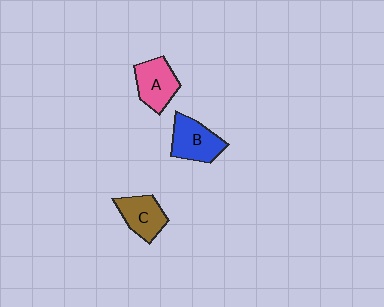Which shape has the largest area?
Shape B (blue).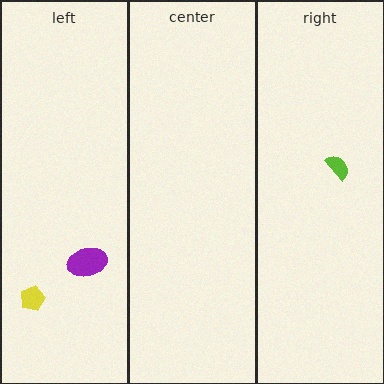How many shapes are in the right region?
1.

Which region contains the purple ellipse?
The left region.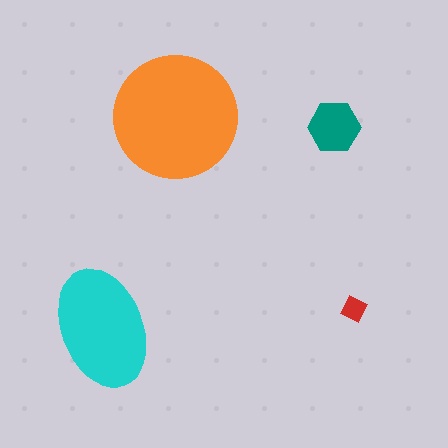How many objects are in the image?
There are 4 objects in the image.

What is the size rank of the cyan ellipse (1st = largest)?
2nd.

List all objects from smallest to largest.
The red diamond, the teal hexagon, the cyan ellipse, the orange circle.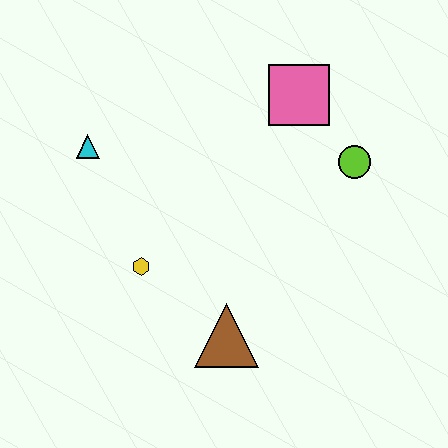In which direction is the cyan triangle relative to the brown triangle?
The cyan triangle is above the brown triangle.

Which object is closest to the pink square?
The lime circle is closest to the pink square.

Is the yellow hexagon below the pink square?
Yes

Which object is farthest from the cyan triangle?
The lime circle is farthest from the cyan triangle.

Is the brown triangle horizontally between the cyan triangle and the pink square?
Yes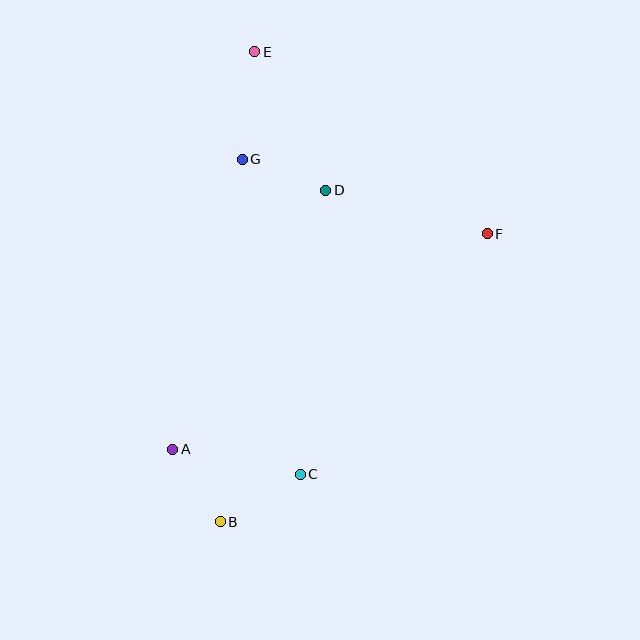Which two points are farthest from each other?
Points B and E are farthest from each other.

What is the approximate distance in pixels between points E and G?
The distance between E and G is approximately 108 pixels.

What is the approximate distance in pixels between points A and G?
The distance between A and G is approximately 298 pixels.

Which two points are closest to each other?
Points A and B are closest to each other.